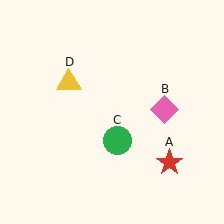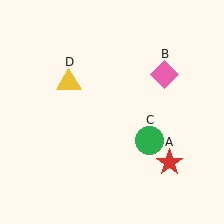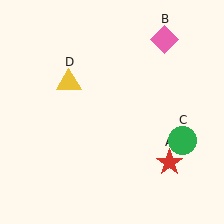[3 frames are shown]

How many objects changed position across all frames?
2 objects changed position: pink diamond (object B), green circle (object C).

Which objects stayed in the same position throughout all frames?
Red star (object A) and yellow triangle (object D) remained stationary.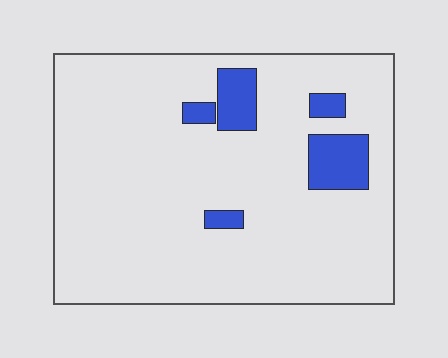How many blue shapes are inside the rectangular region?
5.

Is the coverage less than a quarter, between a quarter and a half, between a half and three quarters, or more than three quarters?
Less than a quarter.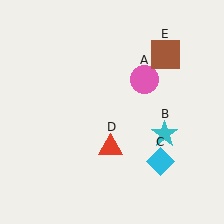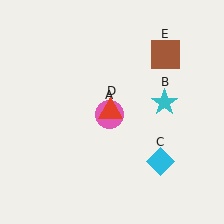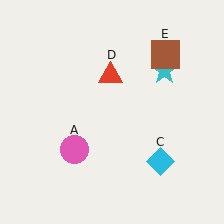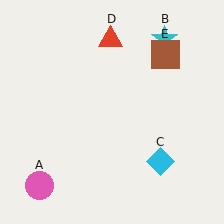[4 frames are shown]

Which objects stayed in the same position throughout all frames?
Cyan diamond (object C) and brown square (object E) remained stationary.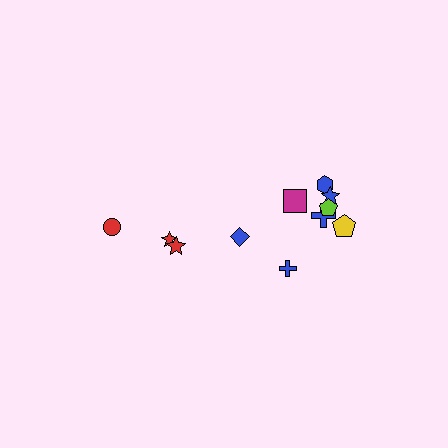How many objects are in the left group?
There are 3 objects.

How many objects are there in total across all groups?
There are 11 objects.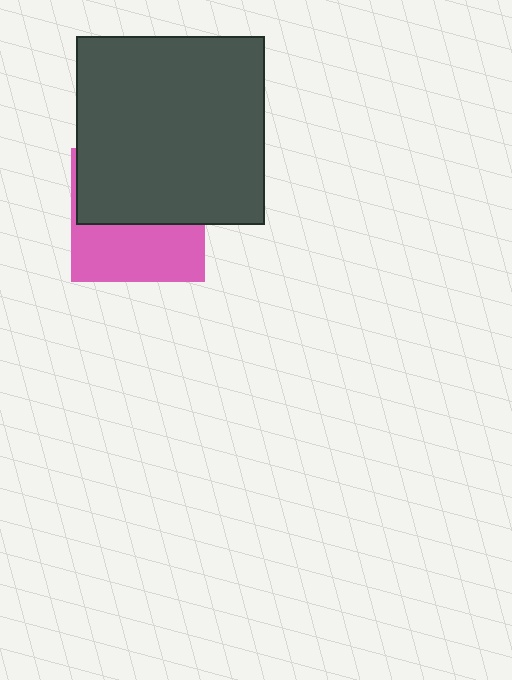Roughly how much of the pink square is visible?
A small part of it is visible (roughly 44%).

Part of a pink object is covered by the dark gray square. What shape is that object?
It is a square.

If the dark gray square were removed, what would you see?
You would see the complete pink square.